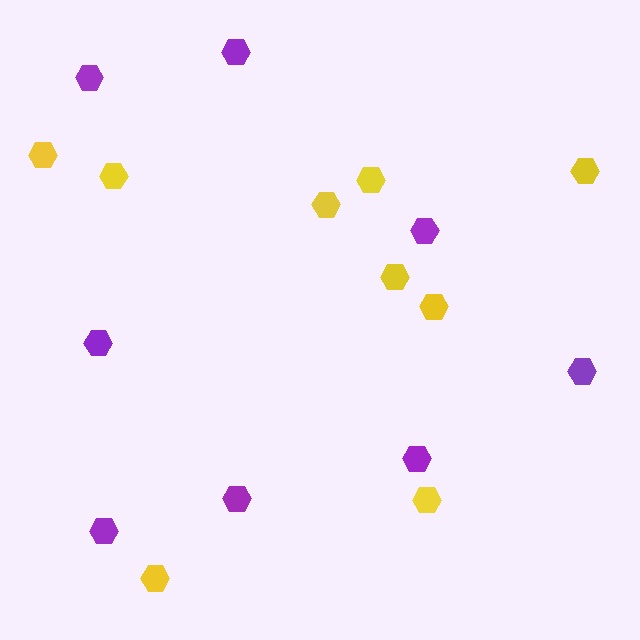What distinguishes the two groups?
There are 2 groups: one group of yellow hexagons (9) and one group of purple hexagons (8).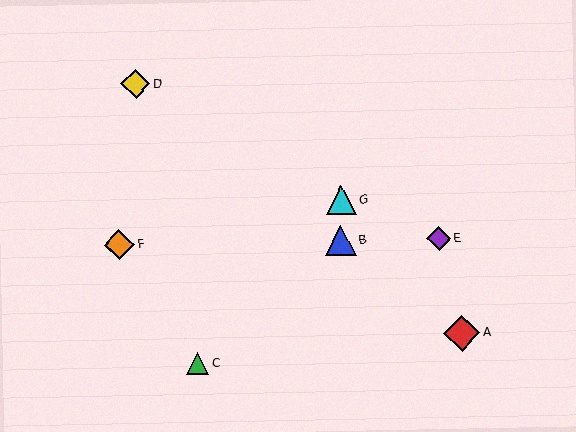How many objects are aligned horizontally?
3 objects (B, E, F) are aligned horizontally.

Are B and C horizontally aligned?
No, B is at y≈240 and C is at y≈364.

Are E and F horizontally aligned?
Yes, both are at y≈238.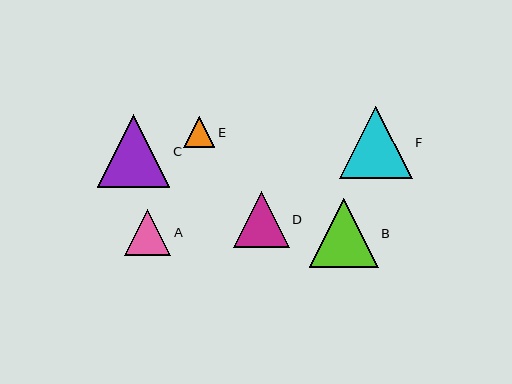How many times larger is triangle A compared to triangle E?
Triangle A is approximately 1.5 times the size of triangle E.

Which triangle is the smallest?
Triangle E is the smallest with a size of approximately 32 pixels.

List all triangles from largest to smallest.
From largest to smallest: C, F, B, D, A, E.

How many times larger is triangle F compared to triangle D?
Triangle F is approximately 1.3 times the size of triangle D.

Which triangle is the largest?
Triangle C is the largest with a size of approximately 73 pixels.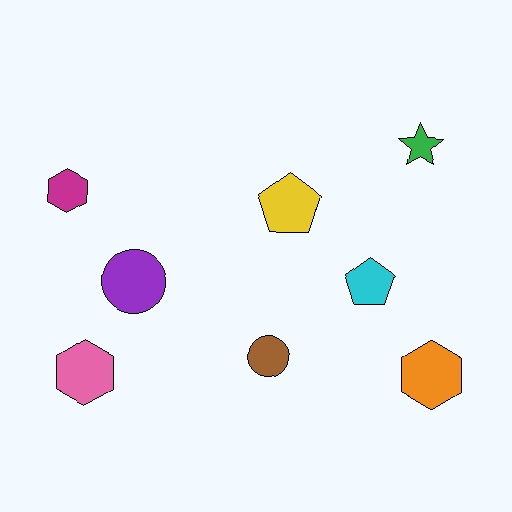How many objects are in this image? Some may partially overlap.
There are 8 objects.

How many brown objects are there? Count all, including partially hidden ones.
There is 1 brown object.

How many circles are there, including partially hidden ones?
There are 2 circles.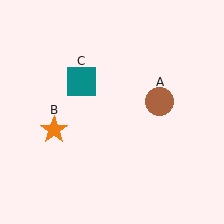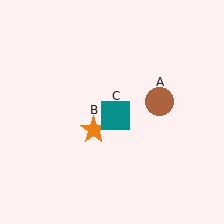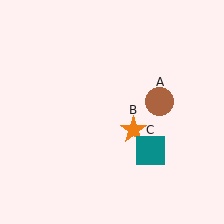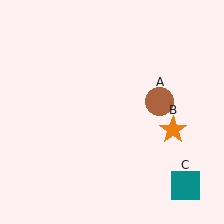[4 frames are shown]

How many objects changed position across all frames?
2 objects changed position: orange star (object B), teal square (object C).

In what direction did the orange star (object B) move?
The orange star (object B) moved right.